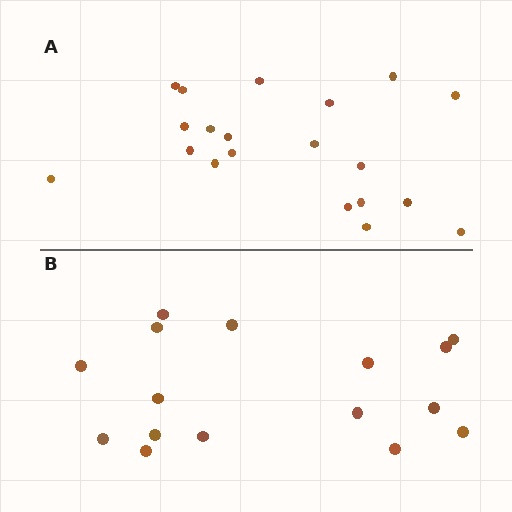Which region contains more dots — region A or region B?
Region A (the top region) has more dots.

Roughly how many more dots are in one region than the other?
Region A has about 4 more dots than region B.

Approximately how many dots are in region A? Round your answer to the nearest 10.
About 20 dots.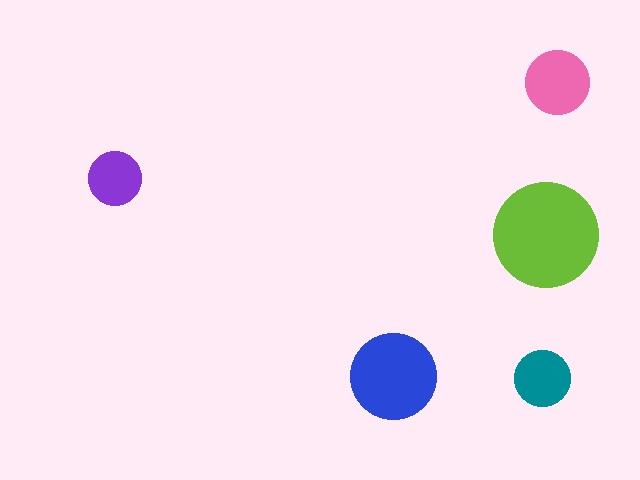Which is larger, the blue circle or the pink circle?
The blue one.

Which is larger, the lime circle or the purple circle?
The lime one.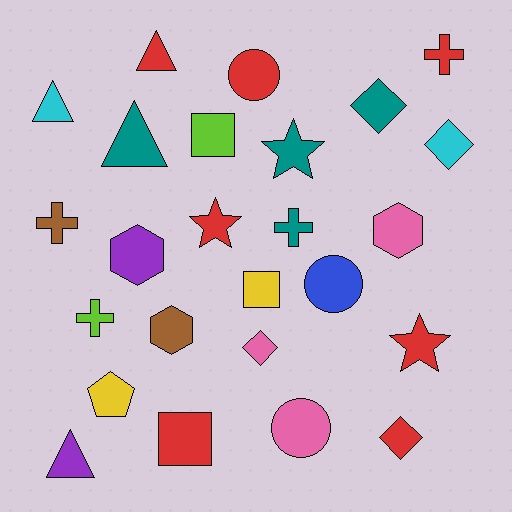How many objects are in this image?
There are 25 objects.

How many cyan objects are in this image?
There are 2 cyan objects.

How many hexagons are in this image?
There are 3 hexagons.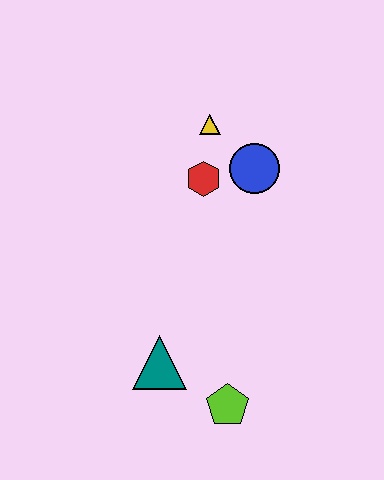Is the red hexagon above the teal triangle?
Yes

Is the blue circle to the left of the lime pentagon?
No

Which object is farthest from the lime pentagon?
The yellow triangle is farthest from the lime pentagon.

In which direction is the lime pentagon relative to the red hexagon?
The lime pentagon is below the red hexagon.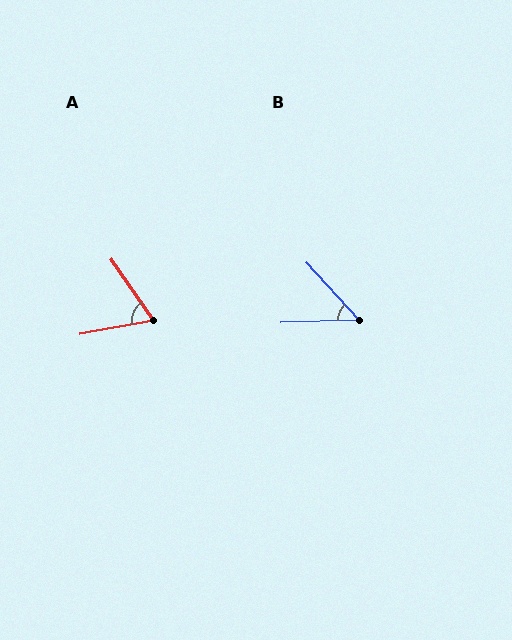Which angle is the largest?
A, at approximately 66 degrees.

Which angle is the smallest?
B, at approximately 50 degrees.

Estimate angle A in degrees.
Approximately 66 degrees.